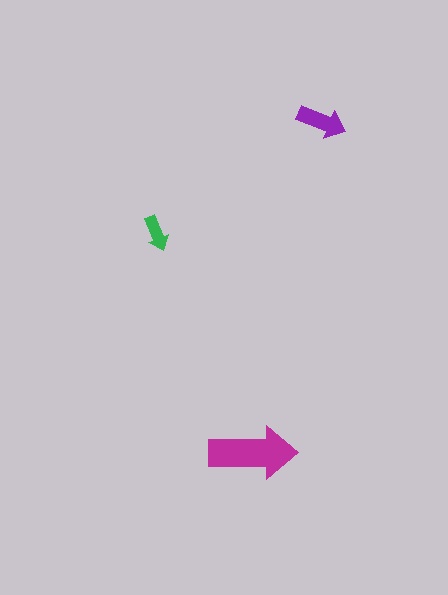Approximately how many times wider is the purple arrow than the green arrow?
About 1.5 times wider.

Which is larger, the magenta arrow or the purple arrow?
The magenta one.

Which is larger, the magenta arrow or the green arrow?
The magenta one.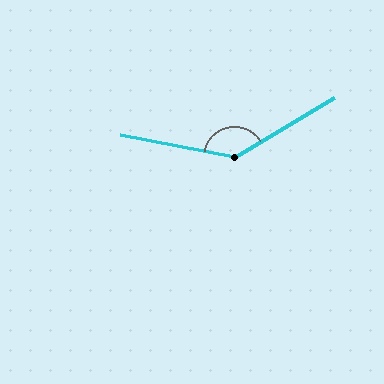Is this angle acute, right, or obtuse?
It is obtuse.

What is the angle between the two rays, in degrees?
Approximately 139 degrees.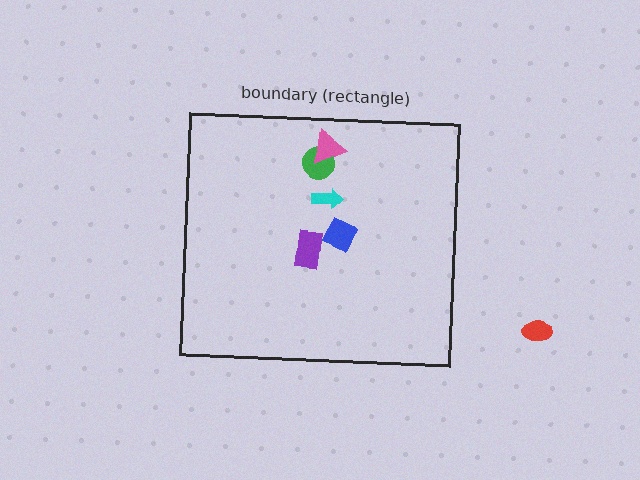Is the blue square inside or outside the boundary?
Inside.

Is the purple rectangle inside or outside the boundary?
Inside.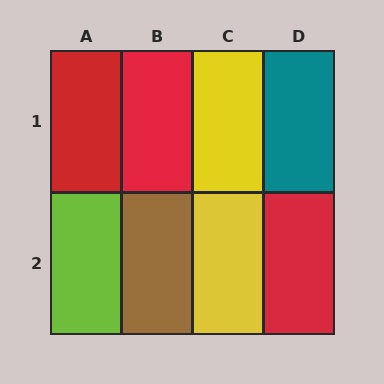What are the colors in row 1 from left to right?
Red, red, yellow, teal.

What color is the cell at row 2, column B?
Brown.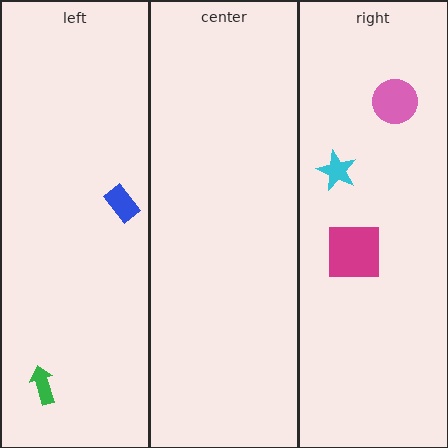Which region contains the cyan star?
The right region.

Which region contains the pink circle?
The right region.